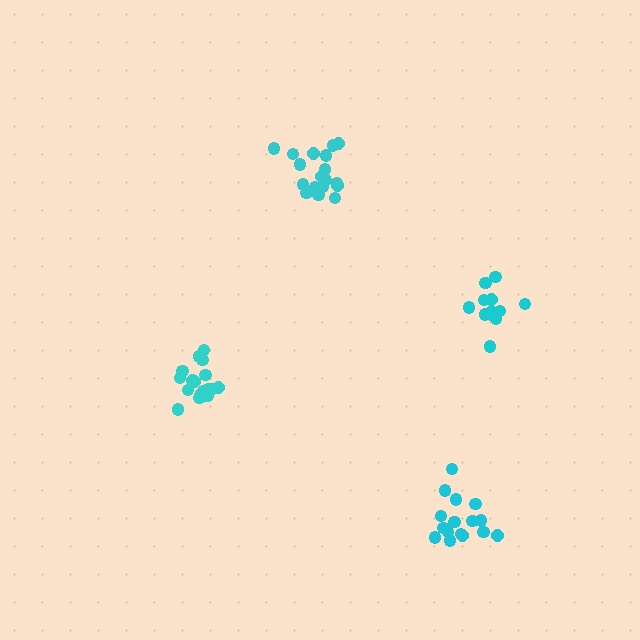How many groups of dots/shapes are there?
There are 4 groups.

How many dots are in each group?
Group 1: 18 dots, Group 2: 16 dots, Group 3: 17 dots, Group 4: 12 dots (63 total).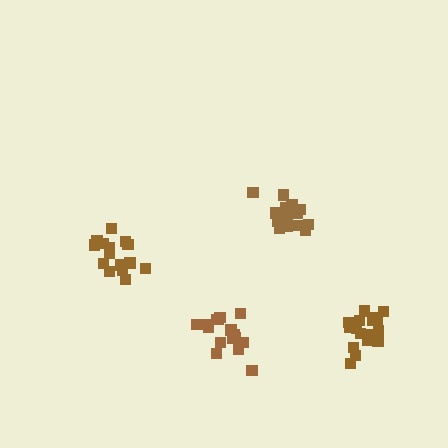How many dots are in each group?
Group 1: 17 dots, Group 2: 15 dots, Group 3: 19 dots, Group 4: 16 dots (67 total).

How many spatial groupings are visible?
There are 4 spatial groupings.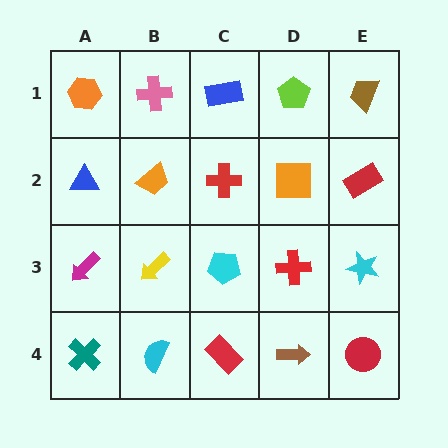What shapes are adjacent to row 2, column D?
A lime pentagon (row 1, column D), a red cross (row 3, column D), a red cross (row 2, column C), a red rectangle (row 2, column E).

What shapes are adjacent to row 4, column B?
A yellow arrow (row 3, column B), a teal cross (row 4, column A), a red rectangle (row 4, column C).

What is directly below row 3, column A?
A teal cross.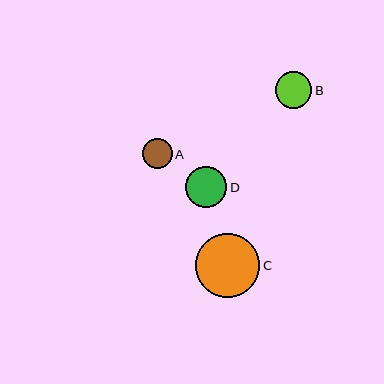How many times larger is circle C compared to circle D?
Circle C is approximately 1.6 times the size of circle D.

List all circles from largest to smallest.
From largest to smallest: C, D, B, A.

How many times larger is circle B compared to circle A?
Circle B is approximately 1.2 times the size of circle A.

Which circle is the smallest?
Circle A is the smallest with a size of approximately 30 pixels.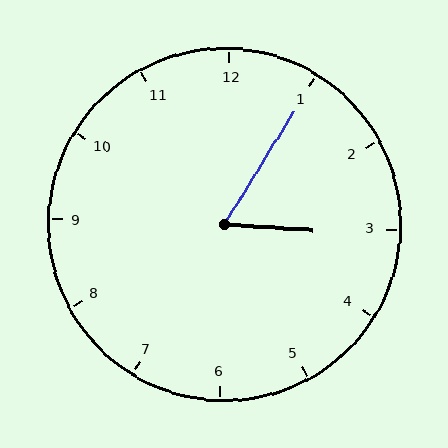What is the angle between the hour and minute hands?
Approximately 62 degrees.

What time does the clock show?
3:05.